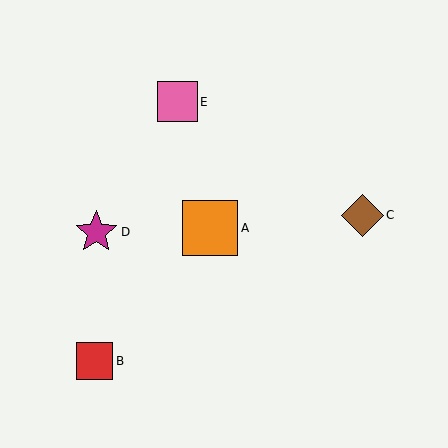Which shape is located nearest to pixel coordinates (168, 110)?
The pink square (labeled E) at (177, 102) is nearest to that location.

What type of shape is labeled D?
Shape D is a magenta star.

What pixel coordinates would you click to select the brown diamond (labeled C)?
Click at (362, 215) to select the brown diamond C.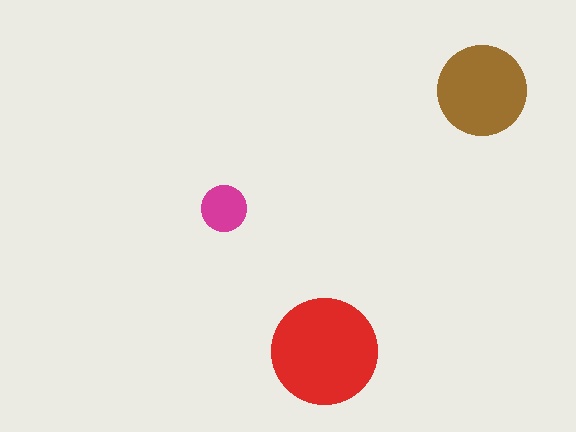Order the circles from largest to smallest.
the red one, the brown one, the magenta one.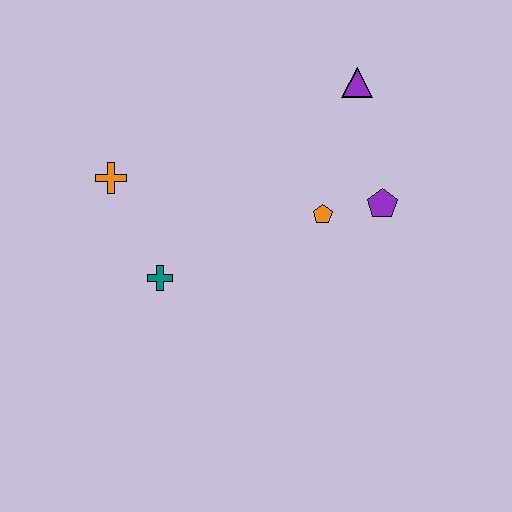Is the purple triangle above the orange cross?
Yes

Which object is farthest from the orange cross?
The purple pentagon is farthest from the orange cross.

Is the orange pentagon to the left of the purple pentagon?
Yes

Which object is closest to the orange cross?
The teal cross is closest to the orange cross.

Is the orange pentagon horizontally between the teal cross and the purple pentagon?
Yes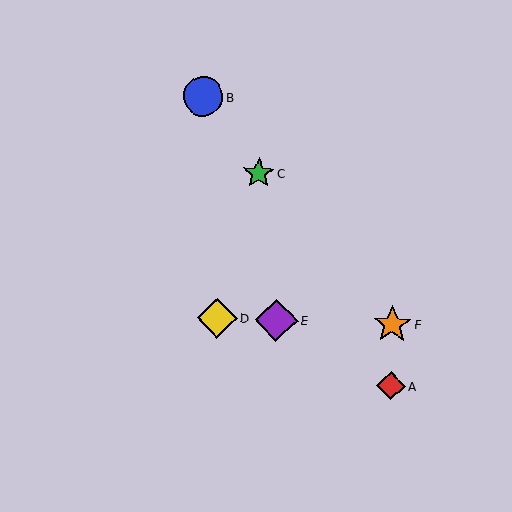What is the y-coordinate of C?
Object C is at y≈173.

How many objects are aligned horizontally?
3 objects (D, E, F) are aligned horizontally.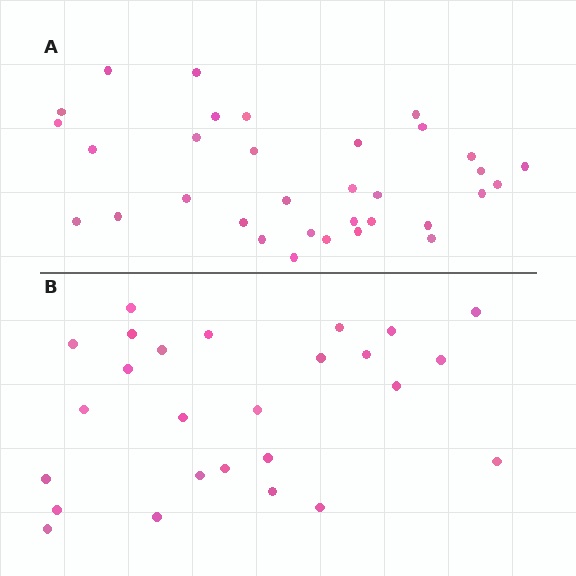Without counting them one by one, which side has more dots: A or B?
Region A (the top region) has more dots.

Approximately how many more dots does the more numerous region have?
Region A has roughly 8 or so more dots than region B.